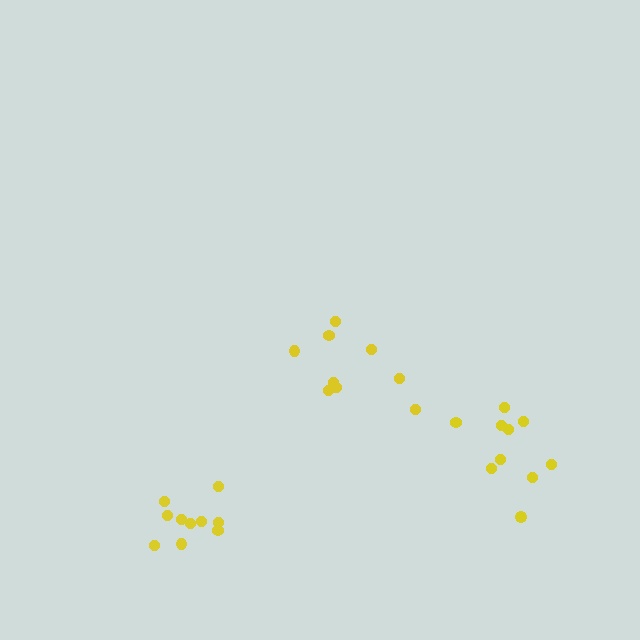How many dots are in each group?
Group 1: 9 dots, Group 2: 10 dots, Group 3: 10 dots (29 total).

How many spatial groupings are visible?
There are 3 spatial groupings.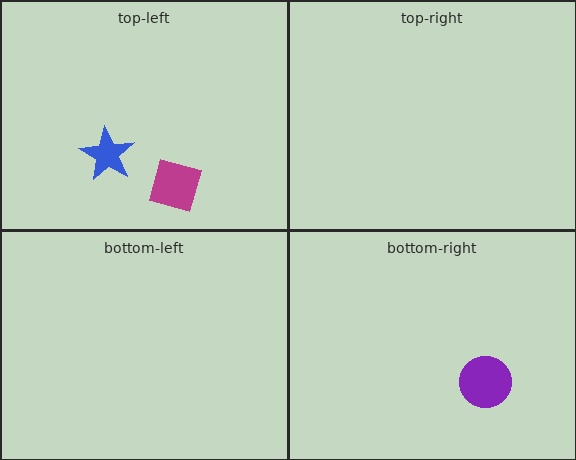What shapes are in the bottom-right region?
The purple circle.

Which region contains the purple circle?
The bottom-right region.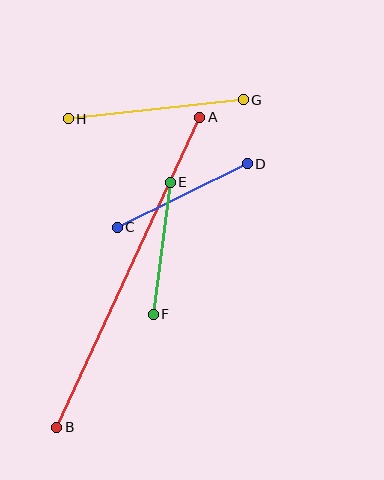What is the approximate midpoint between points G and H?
The midpoint is at approximately (156, 109) pixels.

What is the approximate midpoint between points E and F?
The midpoint is at approximately (162, 248) pixels.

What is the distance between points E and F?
The distance is approximately 133 pixels.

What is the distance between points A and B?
The distance is approximately 341 pixels.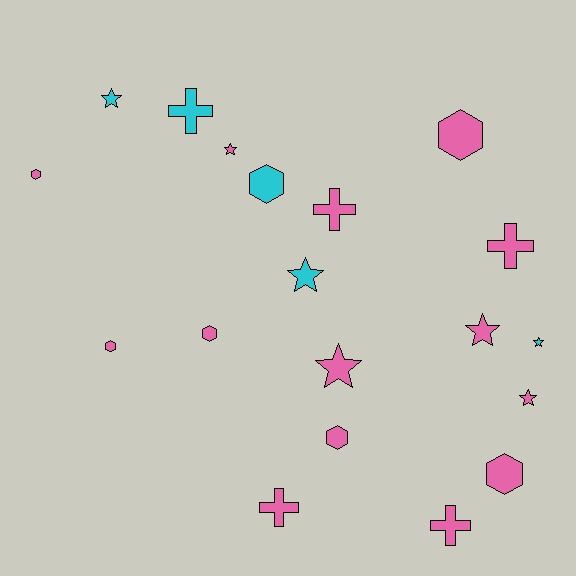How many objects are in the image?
There are 19 objects.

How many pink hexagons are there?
There are 6 pink hexagons.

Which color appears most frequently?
Pink, with 14 objects.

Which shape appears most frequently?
Star, with 7 objects.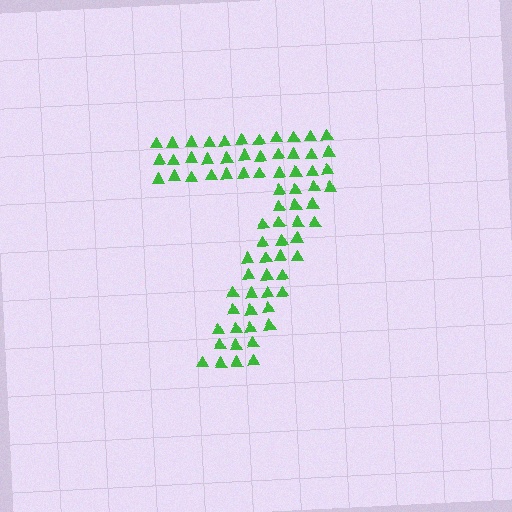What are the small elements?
The small elements are triangles.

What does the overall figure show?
The overall figure shows the digit 7.